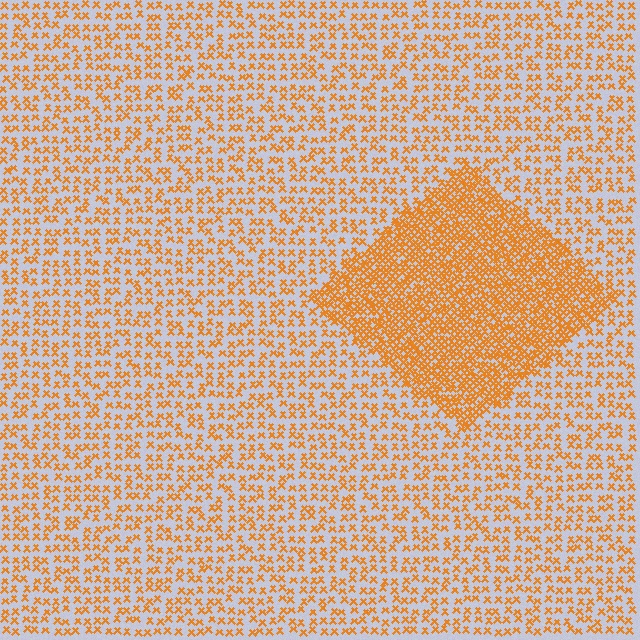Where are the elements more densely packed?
The elements are more densely packed inside the diamond boundary.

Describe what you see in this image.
The image contains small orange elements arranged at two different densities. A diamond-shaped region is visible where the elements are more densely packed than the surrounding area.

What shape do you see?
I see a diamond.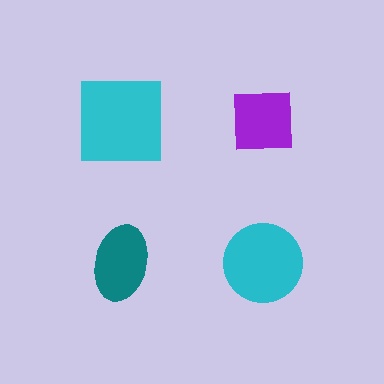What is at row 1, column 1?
A cyan square.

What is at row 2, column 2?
A cyan circle.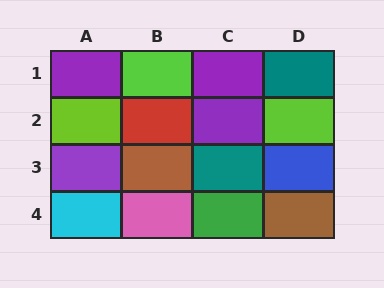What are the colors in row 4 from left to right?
Cyan, pink, green, brown.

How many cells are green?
1 cell is green.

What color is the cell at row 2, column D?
Lime.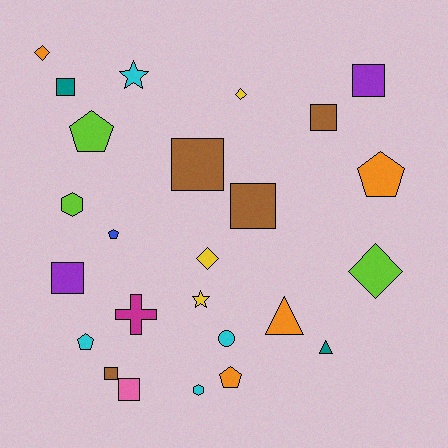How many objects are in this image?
There are 25 objects.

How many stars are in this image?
There are 2 stars.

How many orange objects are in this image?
There are 4 orange objects.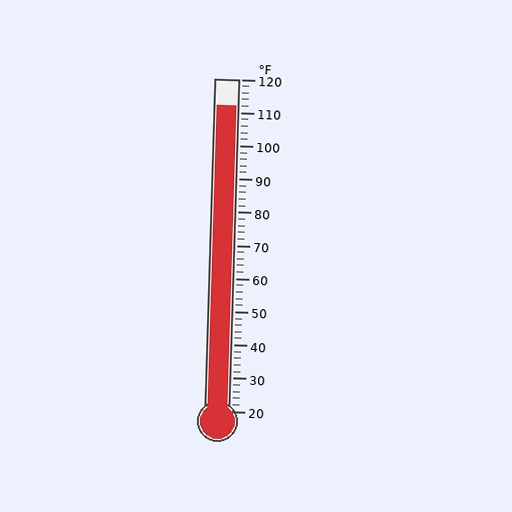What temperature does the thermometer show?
The thermometer shows approximately 112°F.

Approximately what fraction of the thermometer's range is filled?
The thermometer is filled to approximately 90% of its range.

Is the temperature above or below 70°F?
The temperature is above 70°F.